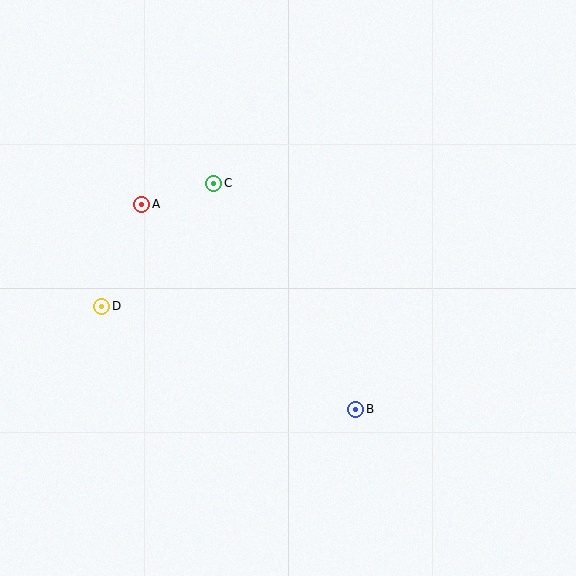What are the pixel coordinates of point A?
Point A is at (142, 204).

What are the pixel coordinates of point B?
Point B is at (356, 409).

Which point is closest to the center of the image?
Point C at (214, 183) is closest to the center.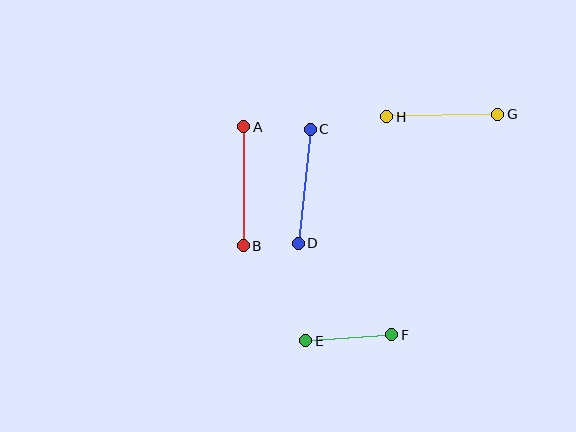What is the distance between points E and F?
The distance is approximately 86 pixels.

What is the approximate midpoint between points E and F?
The midpoint is at approximately (349, 338) pixels.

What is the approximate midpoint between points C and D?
The midpoint is at approximately (304, 186) pixels.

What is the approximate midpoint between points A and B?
The midpoint is at approximately (244, 186) pixels.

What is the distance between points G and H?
The distance is approximately 111 pixels.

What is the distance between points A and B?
The distance is approximately 119 pixels.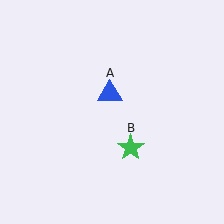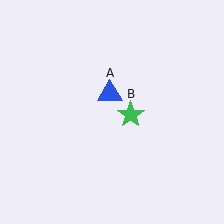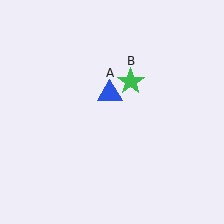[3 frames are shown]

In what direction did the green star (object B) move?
The green star (object B) moved up.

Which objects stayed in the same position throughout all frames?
Blue triangle (object A) remained stationary.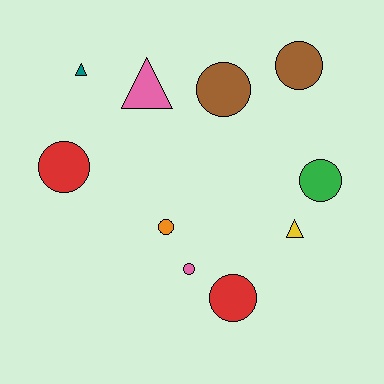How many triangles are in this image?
There are 3 triangles.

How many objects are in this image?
There are 10 objects.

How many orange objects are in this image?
There is 1 orange object.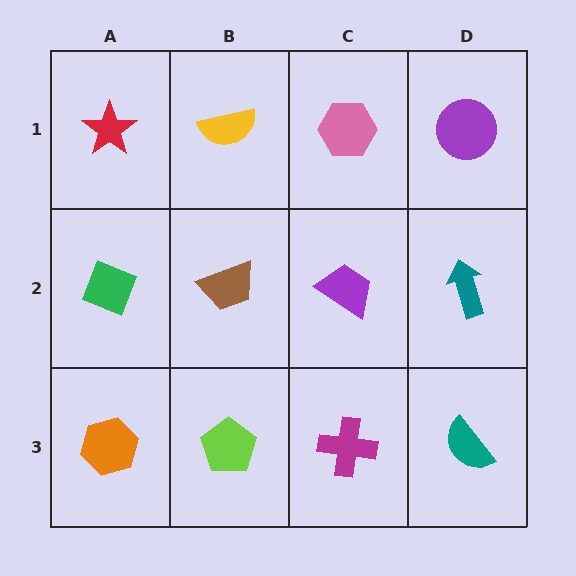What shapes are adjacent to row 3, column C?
A purple trapezoid (row 2, column C), a lime pentagon (row 3, column B), a teal semicircle (row 3, column D).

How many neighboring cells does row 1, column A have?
2.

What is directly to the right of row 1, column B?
A pink hexagon.